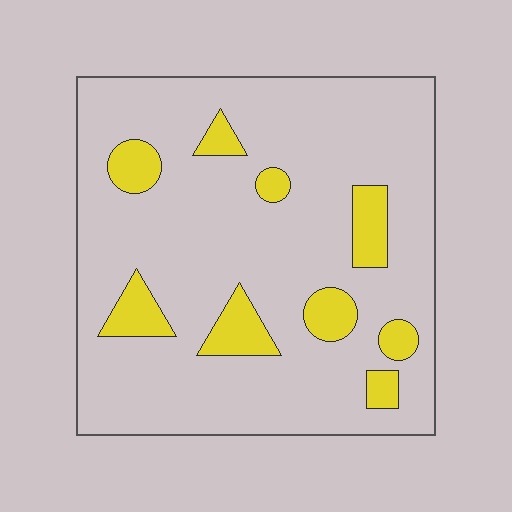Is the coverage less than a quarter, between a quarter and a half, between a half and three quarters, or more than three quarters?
Less than a quarter.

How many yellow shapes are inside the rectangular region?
9.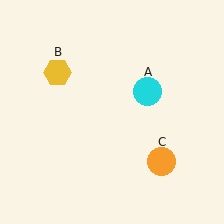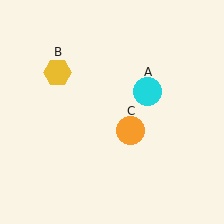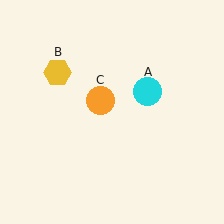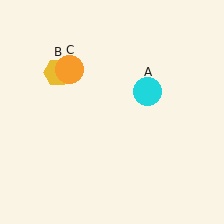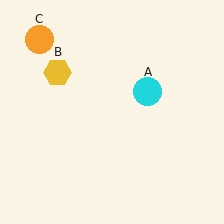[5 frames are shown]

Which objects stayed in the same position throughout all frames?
Cyan circle (object A) and yellow hexagon (object B) remained stationary.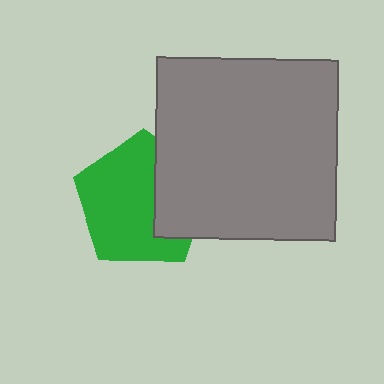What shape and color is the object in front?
The object in front is a gray square.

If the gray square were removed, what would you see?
You would see the complete green pentagon.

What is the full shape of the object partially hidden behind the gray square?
The partially hidden object is a green pentagon.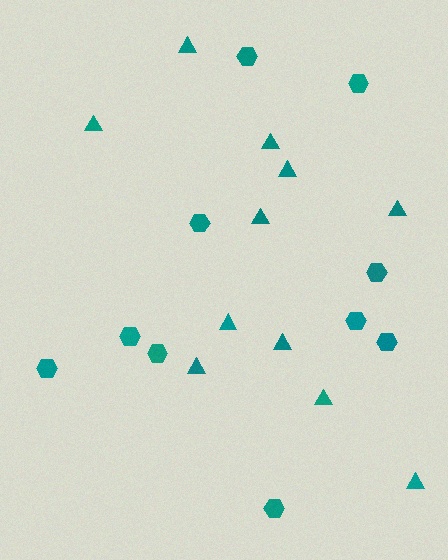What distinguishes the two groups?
There are 2 groups: one group of triangles (11) and one group of hexagons (10).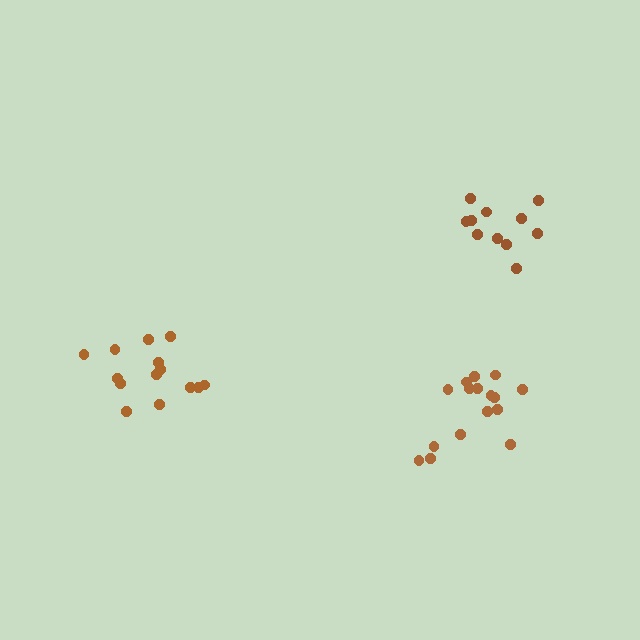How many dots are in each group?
Group 1: 16 dots, Group 2: 14 dots, Group 3: 11 dots (41 total).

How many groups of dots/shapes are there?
There are 3 groups.